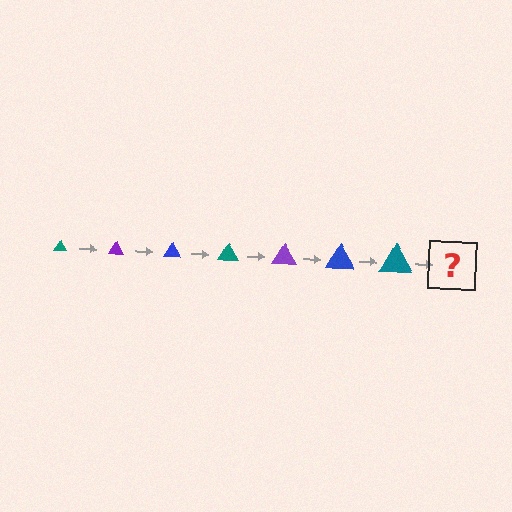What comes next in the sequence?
The next element should be a purple triangle, larger than the previous one.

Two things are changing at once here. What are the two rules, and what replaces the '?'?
The two rules are that the triangle grows larger each step and the color cycles through teal, purple, and blue. The '?' should be a purple triangle, larger than the previous one.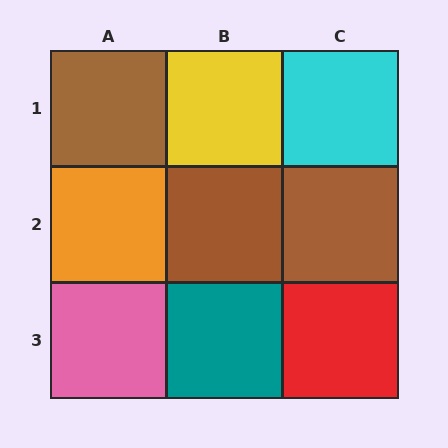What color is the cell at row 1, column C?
Cyan.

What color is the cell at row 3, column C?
Red.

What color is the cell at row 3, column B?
Teal.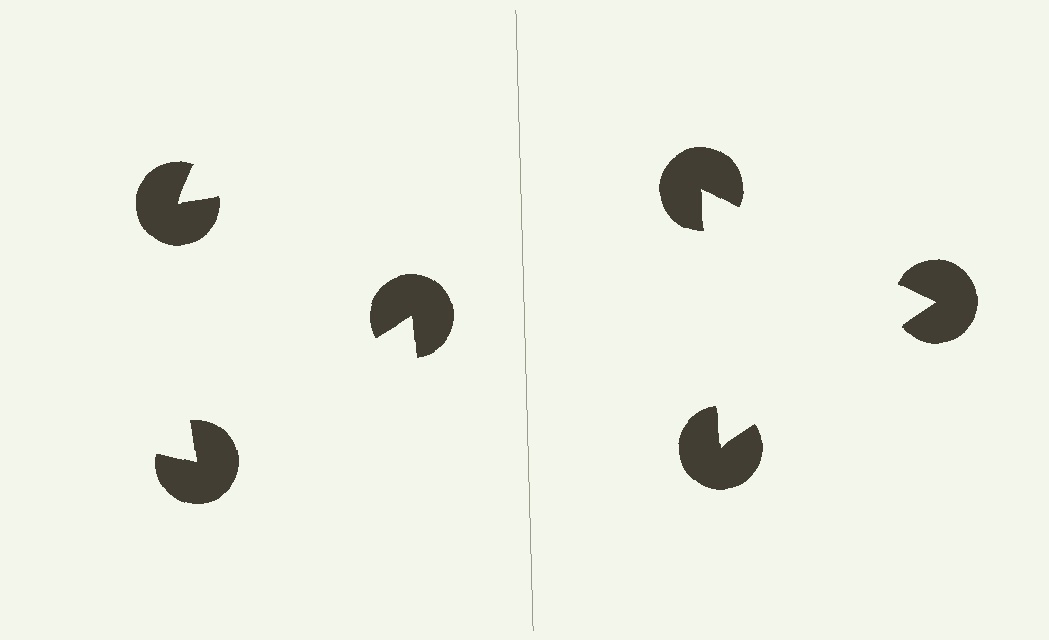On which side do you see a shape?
An illusory triangle appears on the right side. On the left side the wedge cuts are rotated, so no coherent shape forms.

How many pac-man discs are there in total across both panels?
6 — 3 on each side.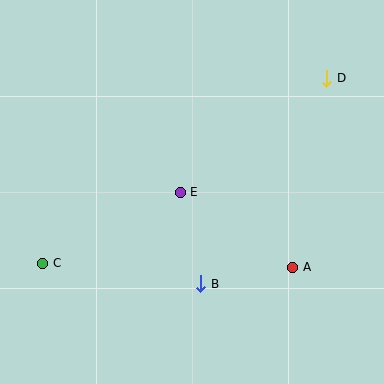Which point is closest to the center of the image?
Point E at (180, 193) is closest to the center.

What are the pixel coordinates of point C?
Point C is at (43, 263).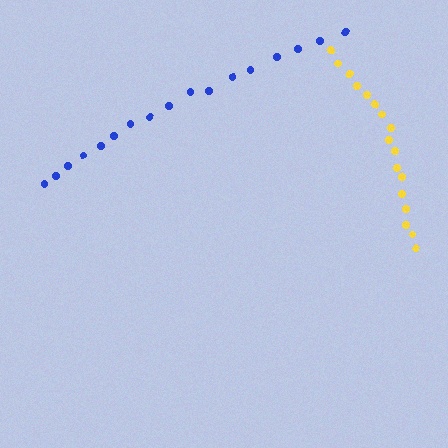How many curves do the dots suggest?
There are 2 distinct paths.